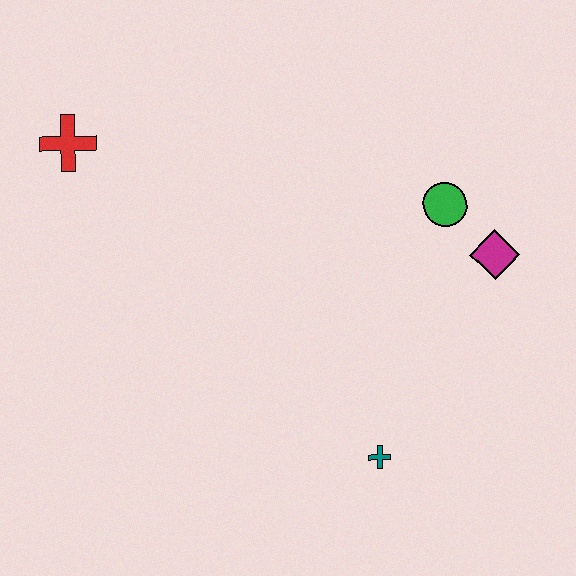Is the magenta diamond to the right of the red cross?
Yes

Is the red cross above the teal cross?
Yes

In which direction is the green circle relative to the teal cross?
The green circle is above the teal cross.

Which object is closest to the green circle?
The magenta diamond is closest to the green circle.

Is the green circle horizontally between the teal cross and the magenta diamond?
Yes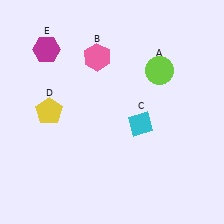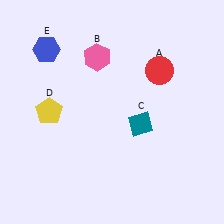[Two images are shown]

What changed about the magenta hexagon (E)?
In Image 1, E is magenta. In Image 2, it changed to blue.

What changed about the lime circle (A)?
In Image 1, A is lime. In Image 2, it changed to red.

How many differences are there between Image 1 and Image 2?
There are 3 differences between the two images.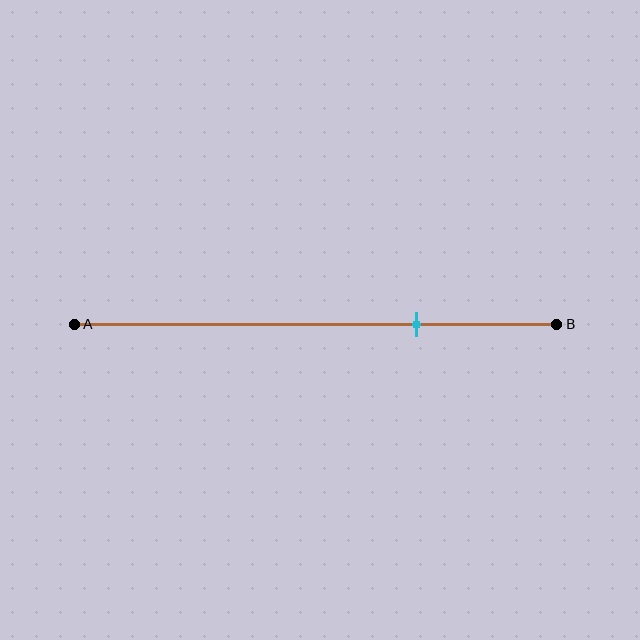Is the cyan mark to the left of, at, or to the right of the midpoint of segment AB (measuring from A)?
The cyan mark is to the right of the midpoint of segment AB.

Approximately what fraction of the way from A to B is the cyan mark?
The cyan mark is approximately 70% of the way from A to B.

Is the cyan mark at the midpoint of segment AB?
No, the mark is at about 70% from A, not at the 50% midpoint.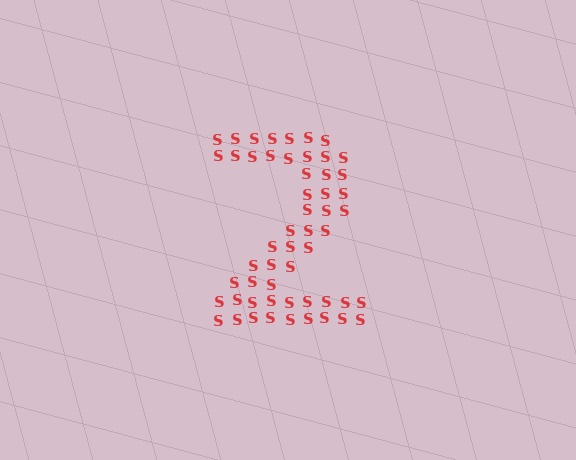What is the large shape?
The large shape is the digit 2.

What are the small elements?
The small elements are letter S's.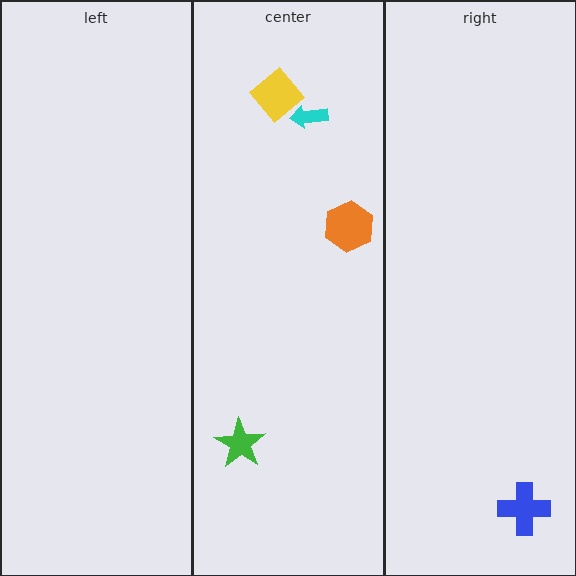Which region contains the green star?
The center region.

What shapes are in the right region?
The blue cross.